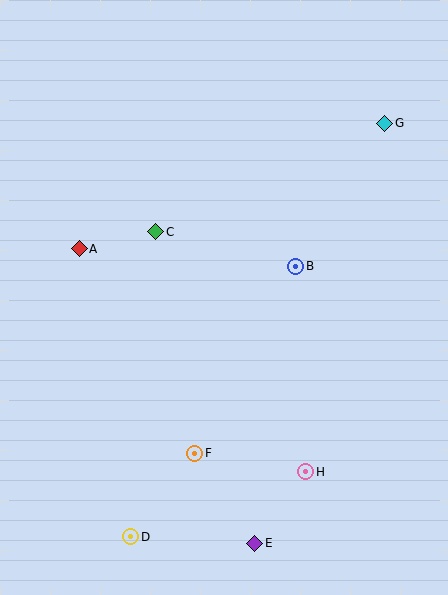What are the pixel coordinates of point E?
Point E is at (255, 543).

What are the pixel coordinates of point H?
Point H is at (306, 472).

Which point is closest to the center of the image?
Point B at (296, 266) is closest to the center.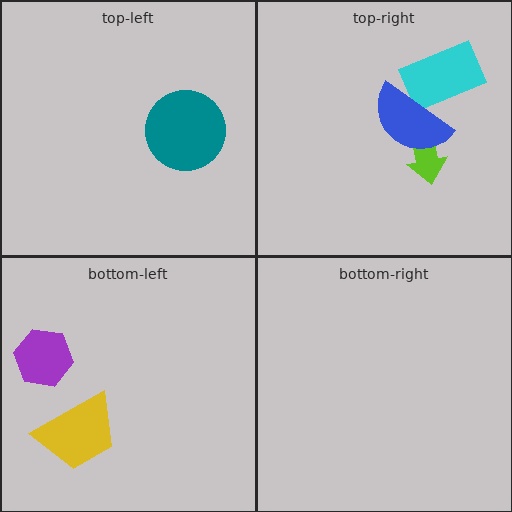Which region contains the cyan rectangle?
The top-right region.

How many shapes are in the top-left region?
1.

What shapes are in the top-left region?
The teal circle.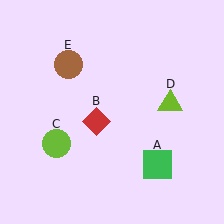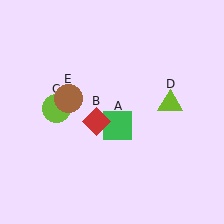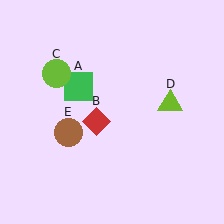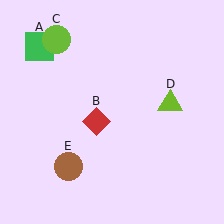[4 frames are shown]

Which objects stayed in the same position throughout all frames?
Red diamond (object B) and lime triangle (object D) remained stationary.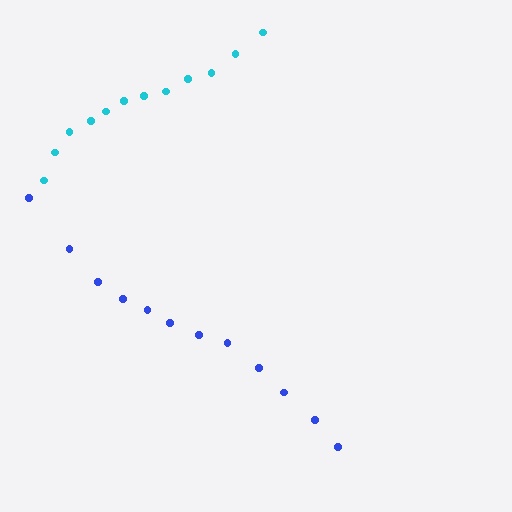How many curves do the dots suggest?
There are 2 distinct paths.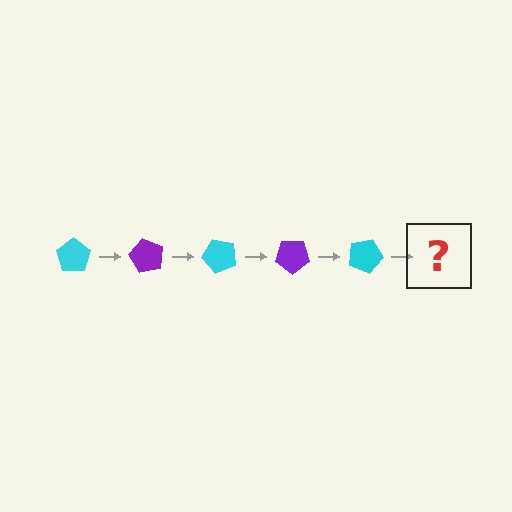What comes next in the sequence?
The next element should be a purple pentagon, rotated 300 degrees from the start.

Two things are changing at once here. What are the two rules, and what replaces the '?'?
The two rules are that it rotates 60 degrees each step and the color cycles through cyan and purple. The '?' should be a purple pentagon, rotated 300 degrees from the start.